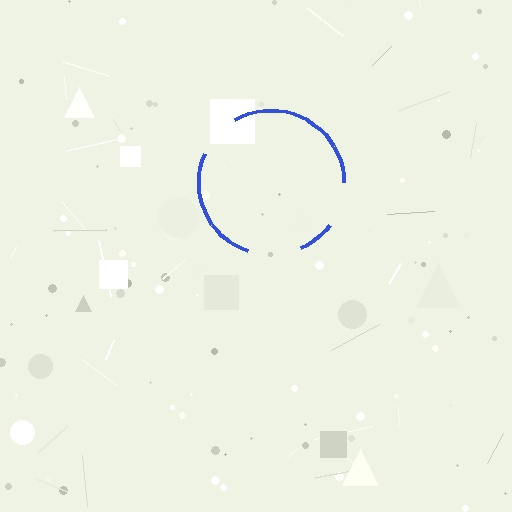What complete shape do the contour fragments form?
The contour fragments form a circle.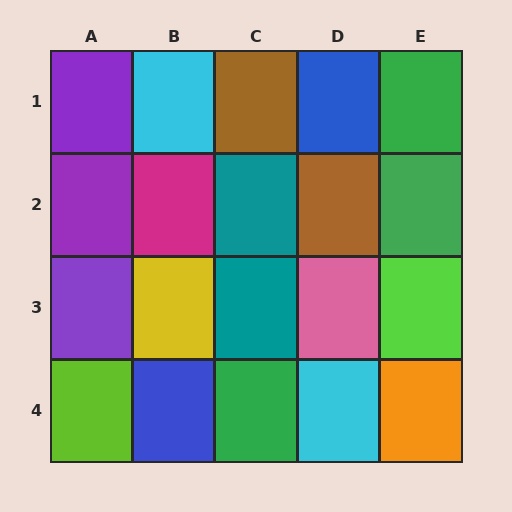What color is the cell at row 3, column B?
Yellow.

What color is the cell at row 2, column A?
Purple.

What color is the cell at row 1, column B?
Cyan.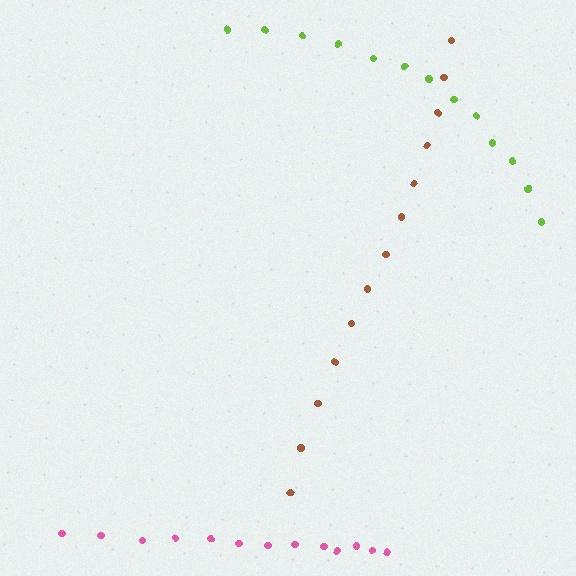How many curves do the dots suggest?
There are 3 distinct paths.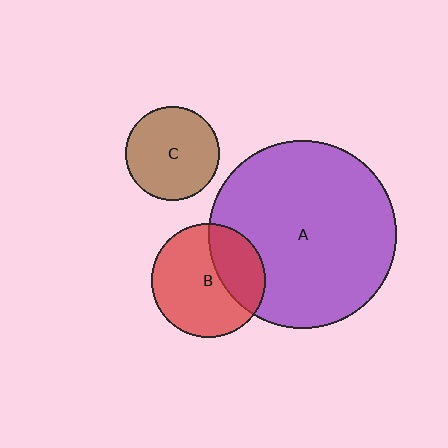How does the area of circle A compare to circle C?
Approximately 4.0 times.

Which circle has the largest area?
Circle A (purple).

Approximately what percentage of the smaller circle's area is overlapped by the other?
Approximately 30%.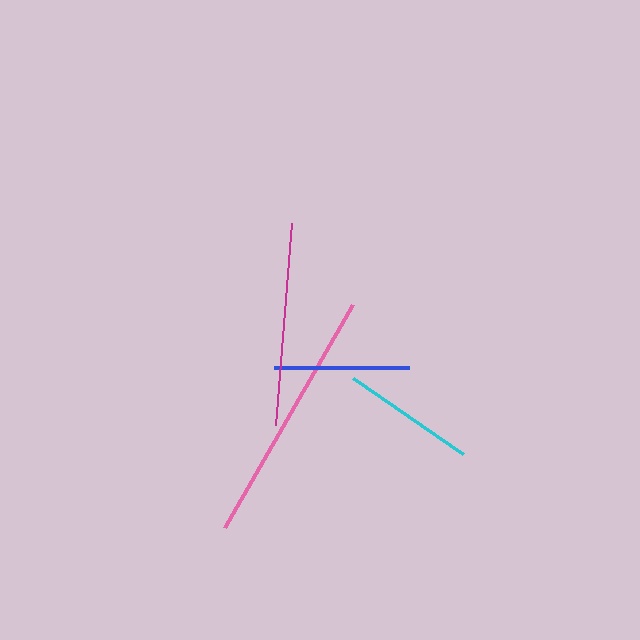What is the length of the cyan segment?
The cyan segment is approximately 134 pixels long.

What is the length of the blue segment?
The blue segment is approximately 135 pixels long.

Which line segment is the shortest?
The cyan line is the shortest at approximately 134 pixels.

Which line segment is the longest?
The pink line is the longest at approximately 257 pixels.